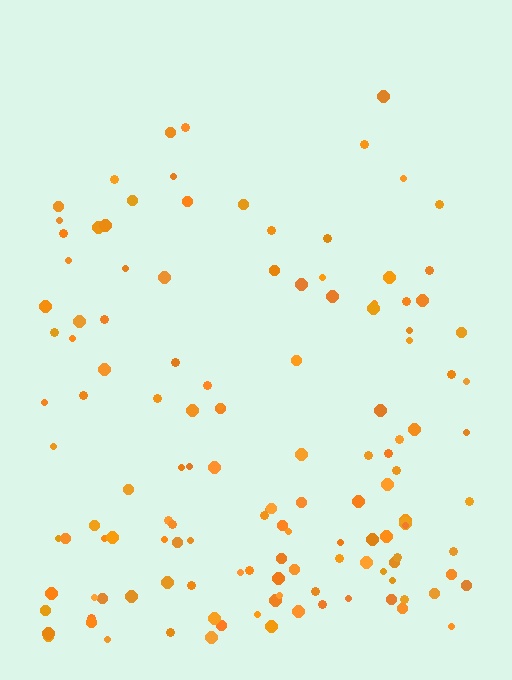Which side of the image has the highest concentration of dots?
The bottom.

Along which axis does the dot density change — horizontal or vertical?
Vertical.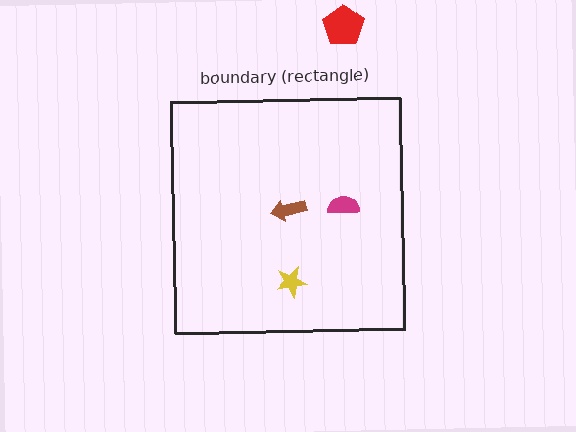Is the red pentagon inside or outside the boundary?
Outside.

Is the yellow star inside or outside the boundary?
Inside.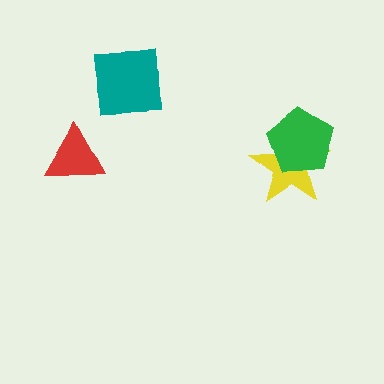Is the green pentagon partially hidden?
No, no other shape covers it.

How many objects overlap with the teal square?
0 objects overlap with the teal square.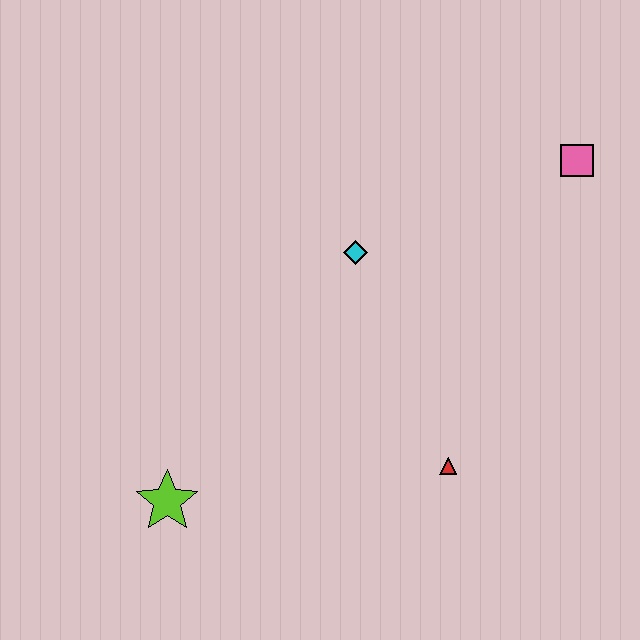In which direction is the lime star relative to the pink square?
The lime star is to the left of the pink square.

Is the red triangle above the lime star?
Yes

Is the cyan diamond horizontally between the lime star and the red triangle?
Yes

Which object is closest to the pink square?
The cyan diamond is closest to the pink square.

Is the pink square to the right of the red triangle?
Yes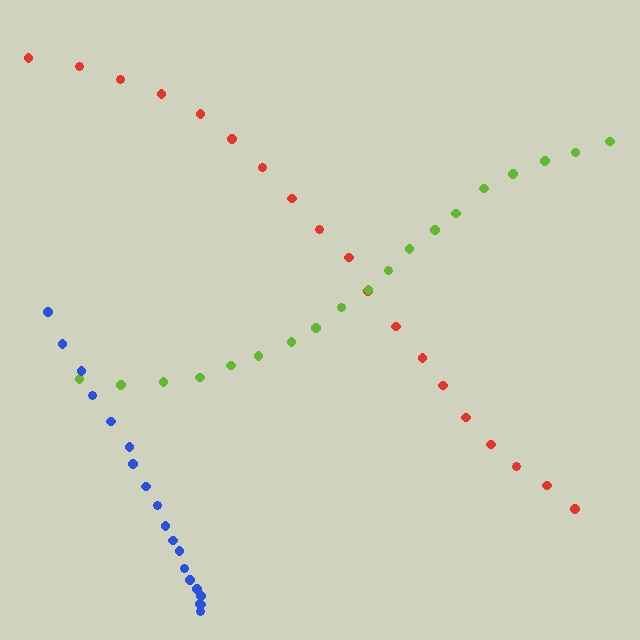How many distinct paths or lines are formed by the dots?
There are 3 distinct paths.